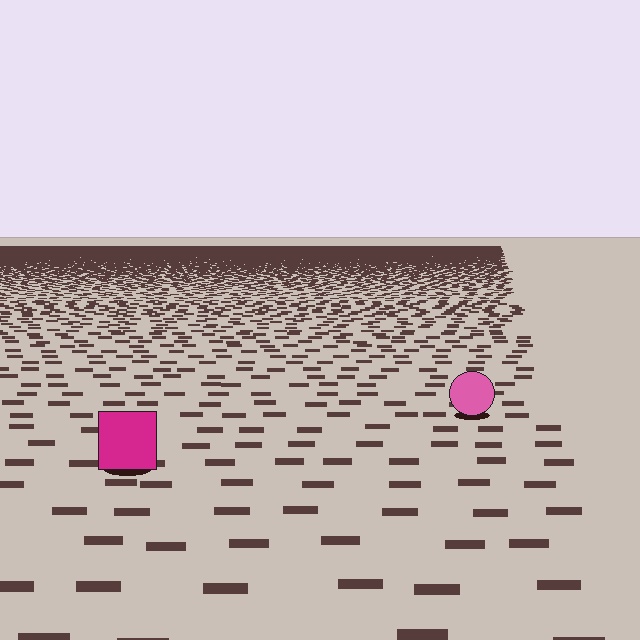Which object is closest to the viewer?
The magenta square is closest. The texture marks near it are larger and more spread out.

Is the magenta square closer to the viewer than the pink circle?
Yes. The magenta square is closer — you can tell from the texture gradient: the ground texture is coarser near it.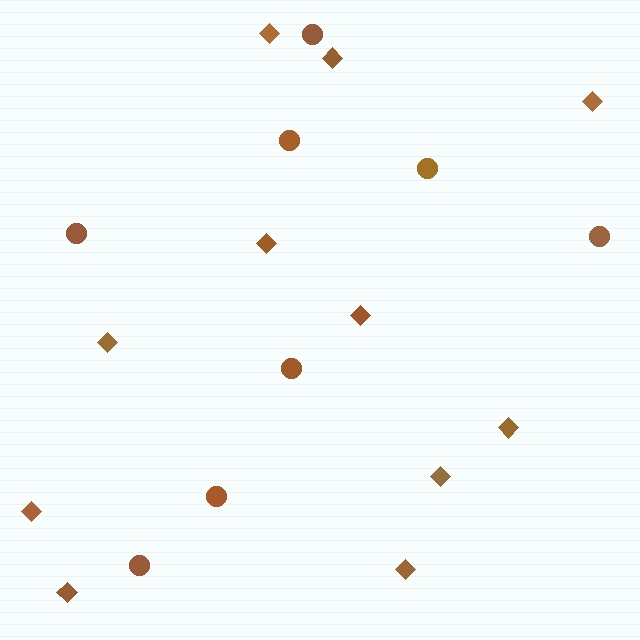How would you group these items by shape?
There are 2 groups: one group of circles (8) and one group of diamonds (11).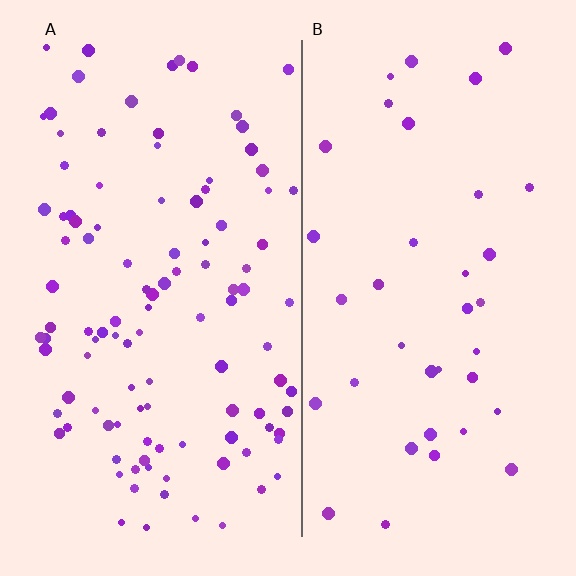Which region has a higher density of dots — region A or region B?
A (the left).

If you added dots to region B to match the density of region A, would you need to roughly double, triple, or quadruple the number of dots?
Approximately triple.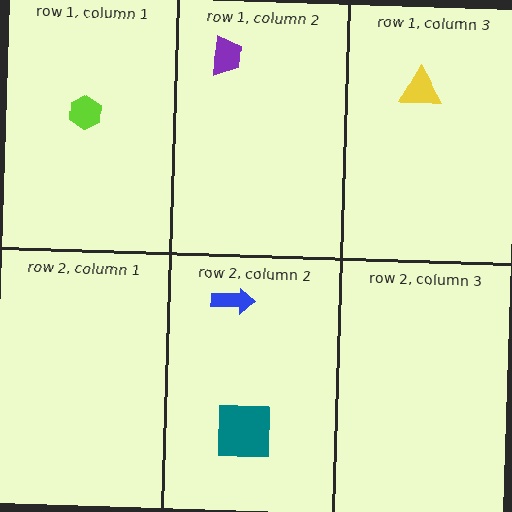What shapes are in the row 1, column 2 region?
The purple trapezoid.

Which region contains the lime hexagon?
The row 1, column 1 region.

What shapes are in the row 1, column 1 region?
The lime hexagon.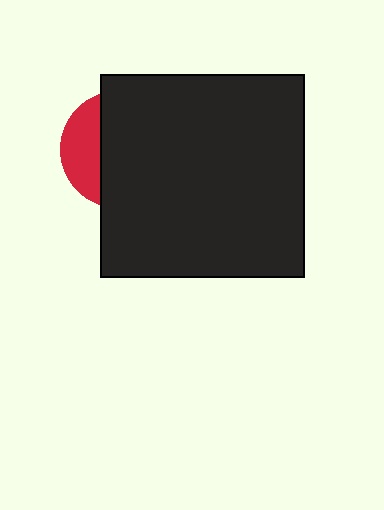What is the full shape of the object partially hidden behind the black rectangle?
The partially hidden object is a red circle.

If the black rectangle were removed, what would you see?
You would see the complete red circle.